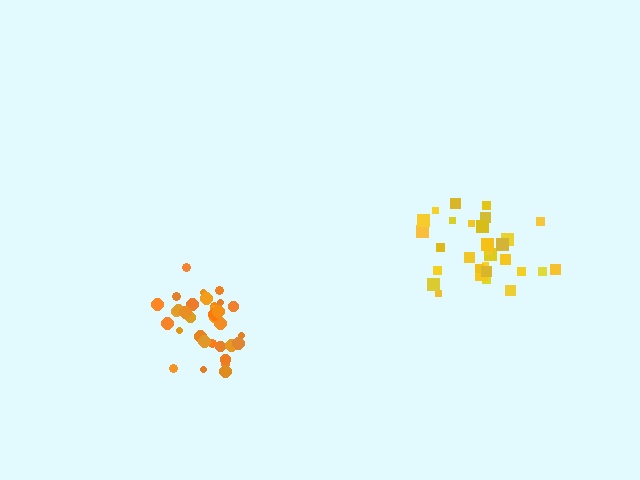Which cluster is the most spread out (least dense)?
Yellow.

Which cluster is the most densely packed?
Orange.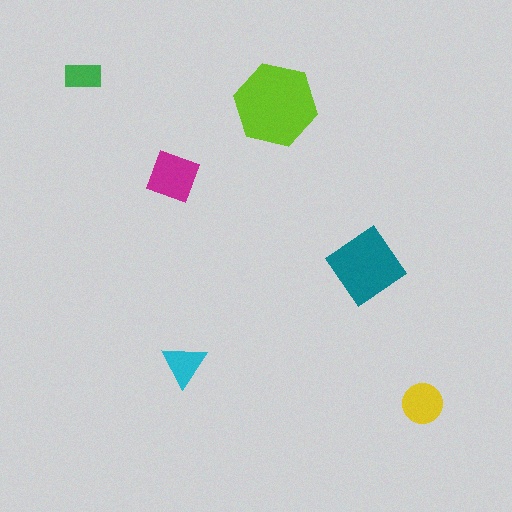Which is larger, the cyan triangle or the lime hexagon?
The lime hexagon.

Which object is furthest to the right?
The yellow circle is rightmost.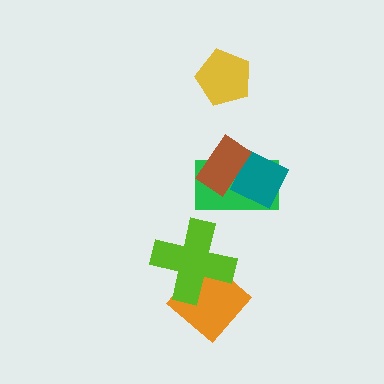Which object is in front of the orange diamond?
The lime cross is in front of the orange diamond.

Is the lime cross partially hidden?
No, no other shape covers it.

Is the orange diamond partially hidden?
Yes, it is partially covered by another shape.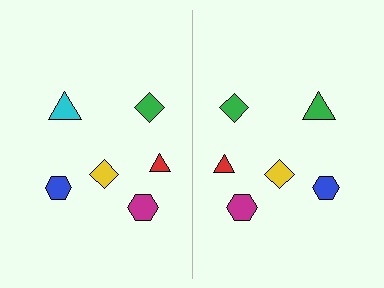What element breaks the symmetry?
The green triangle on the right side breaks the symmetry — its mirror counterpart is cyan.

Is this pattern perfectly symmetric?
No, the pattern is not perfectly symmetric. The green triangle on the right side breaks the symmetry — its mirror counterpart is cyan.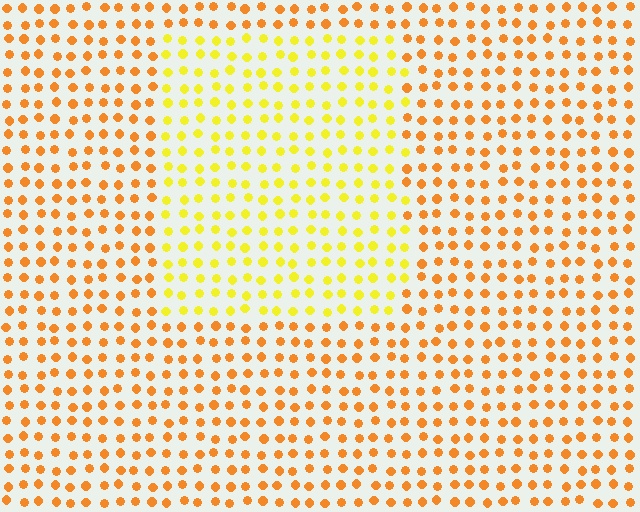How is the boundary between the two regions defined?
The boundary is defined purely by a slight shift in hue (about 32 degrees). Spacing, size, and orientation are identical on both sides.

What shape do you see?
I see a rectangle.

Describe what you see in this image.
The image is filled with small orange elements in a uniform arrangement. A rectangle-shaped region is visible where the elements are tinted to a slightly different hue, forming a subtle color boundary.